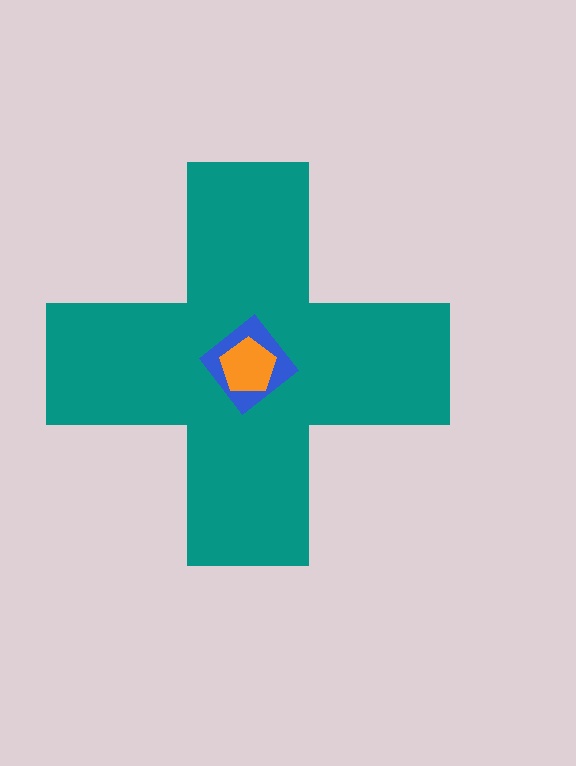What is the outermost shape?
The teal cross.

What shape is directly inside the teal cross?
The blue diamond.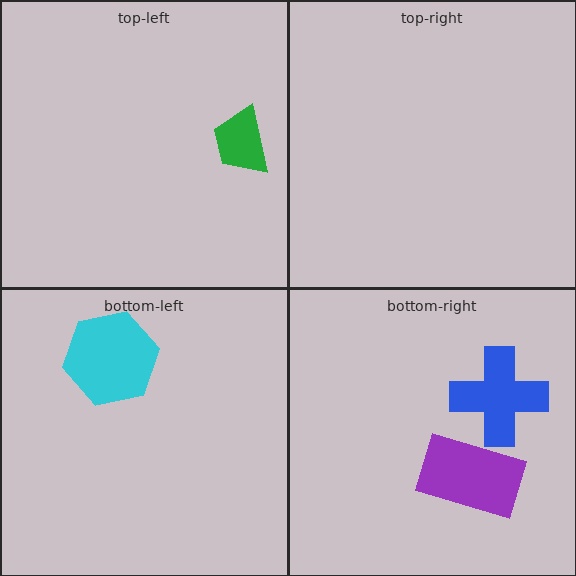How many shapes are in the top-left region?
1.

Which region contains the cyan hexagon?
The bottom-left region.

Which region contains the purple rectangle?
The bottom-right region.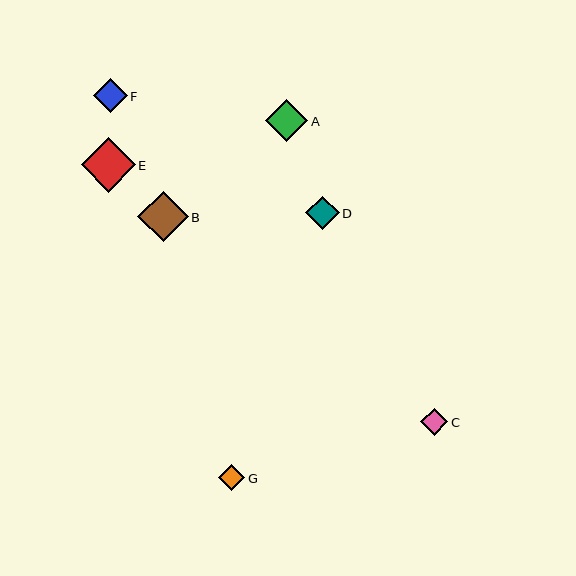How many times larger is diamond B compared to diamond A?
Diamond B is approximately 1.2 times the size of diamond A.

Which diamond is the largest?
Diamond E is the largest with a size of approximately 54 pixels.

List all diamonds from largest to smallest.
From largest to smallest: E, B, A, D, F, C, G.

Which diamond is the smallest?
Diamond G is the smallest with a size of approximately 26 pixels.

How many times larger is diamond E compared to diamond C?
Diamond E is approximately 2.0 times the size of diamond C.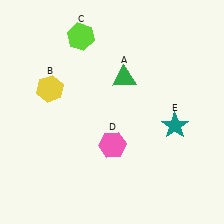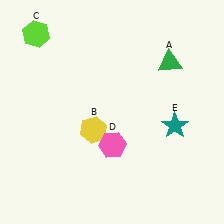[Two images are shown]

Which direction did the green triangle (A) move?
The green triangle (A) moved right.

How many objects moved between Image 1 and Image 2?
3 objects moved between the two images.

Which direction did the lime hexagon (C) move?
The lime hexagon (C) moved left.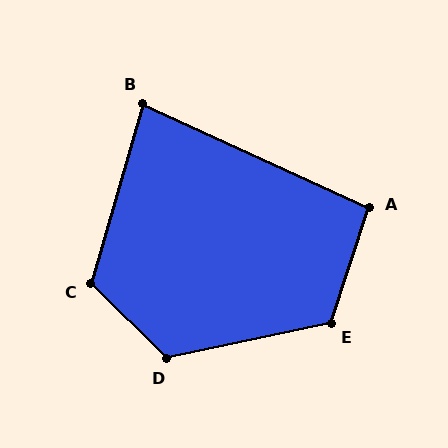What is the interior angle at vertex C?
Approximately 119 degrees (obtuse).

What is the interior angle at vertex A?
Approximately 97 degrees (obtuse).